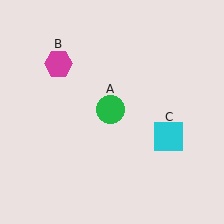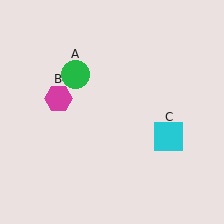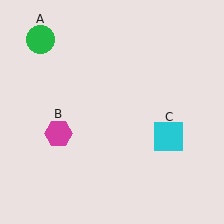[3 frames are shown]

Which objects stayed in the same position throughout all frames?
Cyan square (object C) remained stationary.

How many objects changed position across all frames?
2 objects changed position: green circle (object A), magenta hexagon (object B).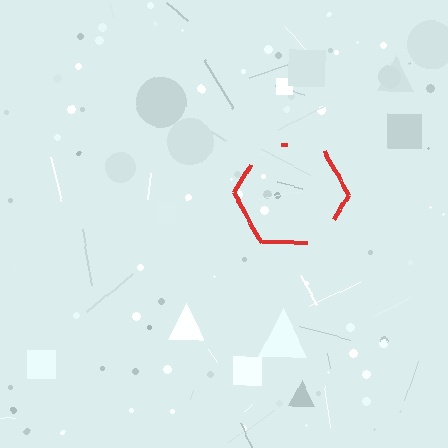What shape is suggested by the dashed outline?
The dashed outline suggests a hexagon.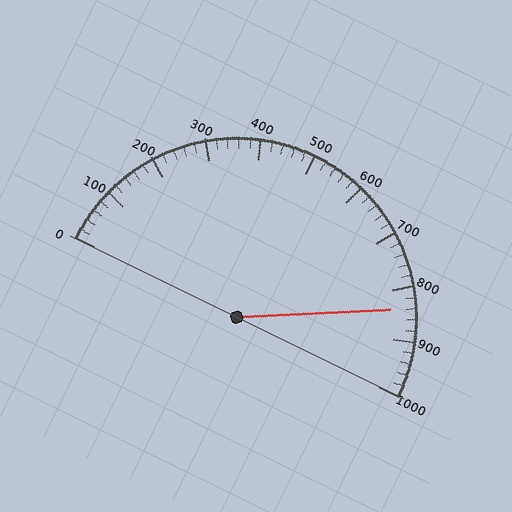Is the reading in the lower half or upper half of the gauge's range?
The reading is in the upper half of the range (0 to 1000).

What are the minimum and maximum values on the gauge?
The gauge ranges from 0 to 1000.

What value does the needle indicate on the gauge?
The needle indicates approximately 840.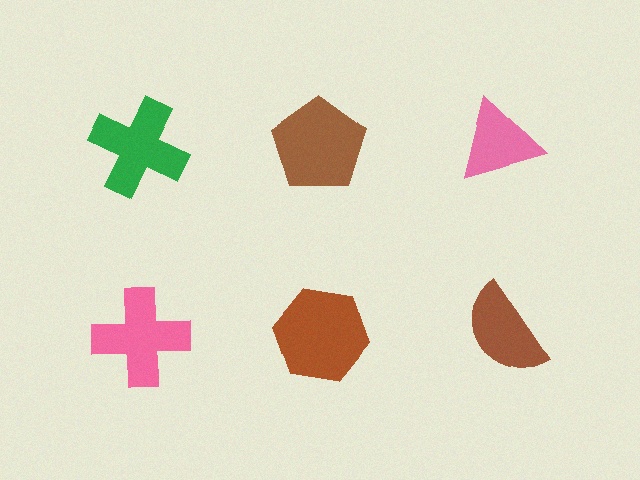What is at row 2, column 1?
A pink cross.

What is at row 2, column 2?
A brown hexagon.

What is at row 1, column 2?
A brown pentagon.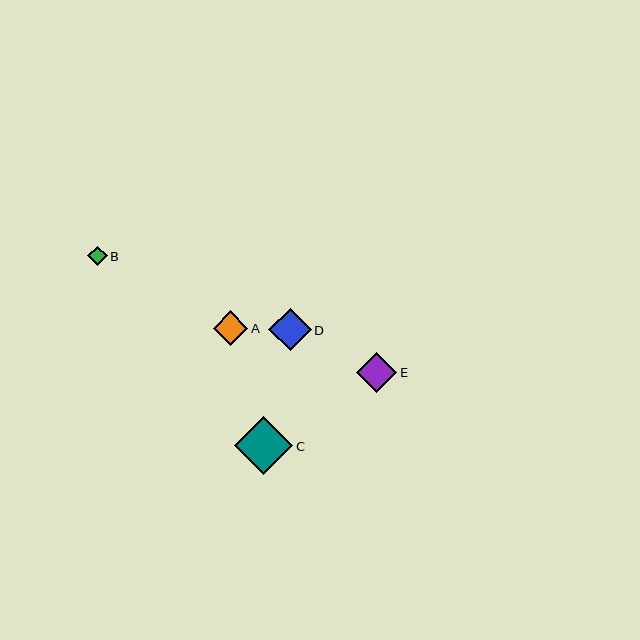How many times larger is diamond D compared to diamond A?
Diamond D is approximately 1.2 times the size of diamond A.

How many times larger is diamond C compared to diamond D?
Diamond C is approximately 1.4 times the size of diamond D.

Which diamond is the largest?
Diamond C is the largest with a size of approximately 58 pixels.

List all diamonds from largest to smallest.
From largest to smallest: C, D, E, A, B.